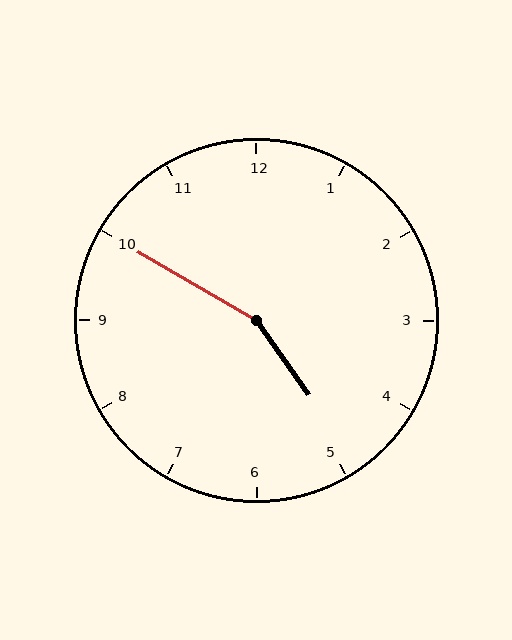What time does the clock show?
4:50.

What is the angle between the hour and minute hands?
Approximately 155 degrees.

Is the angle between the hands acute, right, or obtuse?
It is obtuse.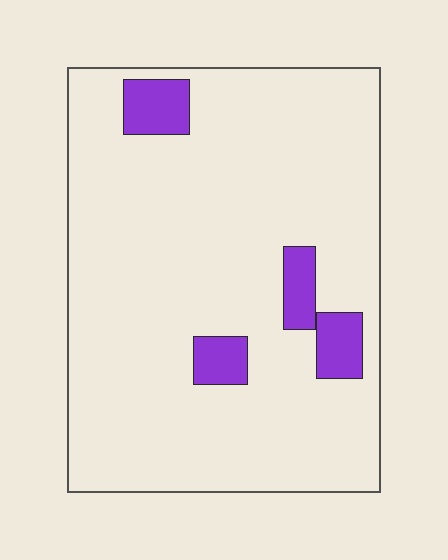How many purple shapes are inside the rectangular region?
4.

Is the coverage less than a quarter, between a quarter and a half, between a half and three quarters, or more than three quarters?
Less than a quarter.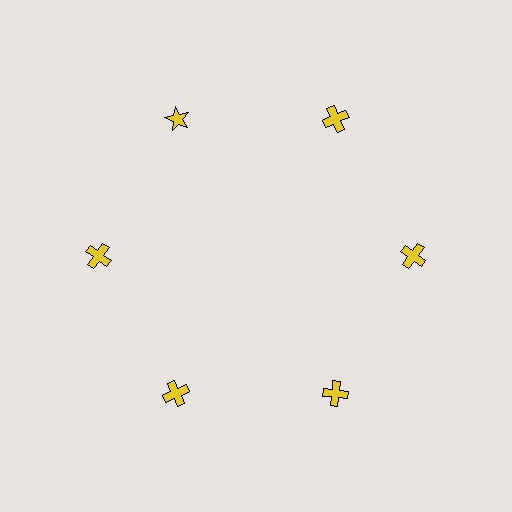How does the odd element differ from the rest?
It has a different shape: star instead of cross.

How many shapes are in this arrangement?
There are 6 shapes arranged in a ring pattern.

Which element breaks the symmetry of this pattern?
The yellow star at roughly the 11 o'clock position breaks the symmetry. All other shapes are yellow crosses.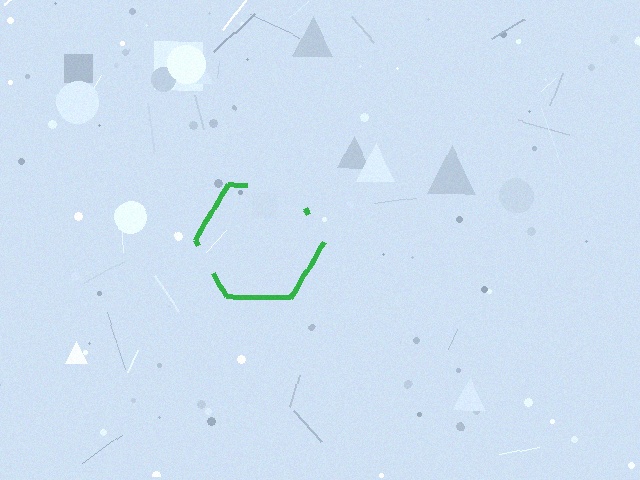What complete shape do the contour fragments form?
The contour fragments form a hexagon.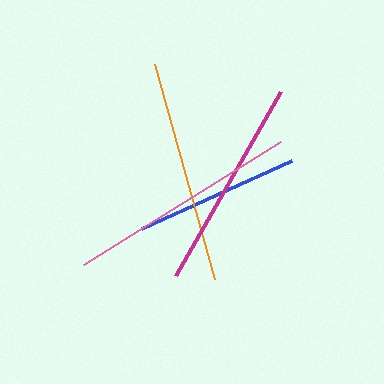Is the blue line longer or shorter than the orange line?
The orange line is longer than the blue line.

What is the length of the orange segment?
The orange segment is approximately 223 pixels long.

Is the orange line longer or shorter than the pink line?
The pink line is longer than the orange line.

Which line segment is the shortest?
The blue line is the shortest at approximately 164 pixels.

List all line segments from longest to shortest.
From longest to shortest: pink, orange, magenta, blue.